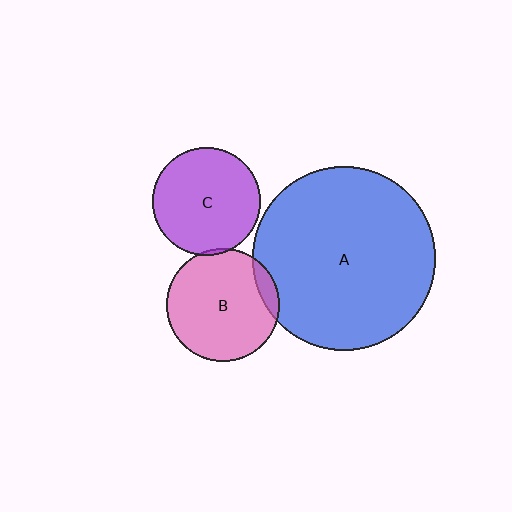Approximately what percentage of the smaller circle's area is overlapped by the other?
Approximately 10%.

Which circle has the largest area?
Circle A (blue).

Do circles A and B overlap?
Yes.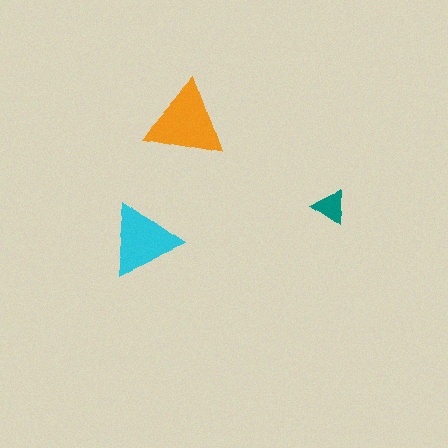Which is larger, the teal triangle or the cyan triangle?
The cyan one.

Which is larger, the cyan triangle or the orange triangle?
The orange one.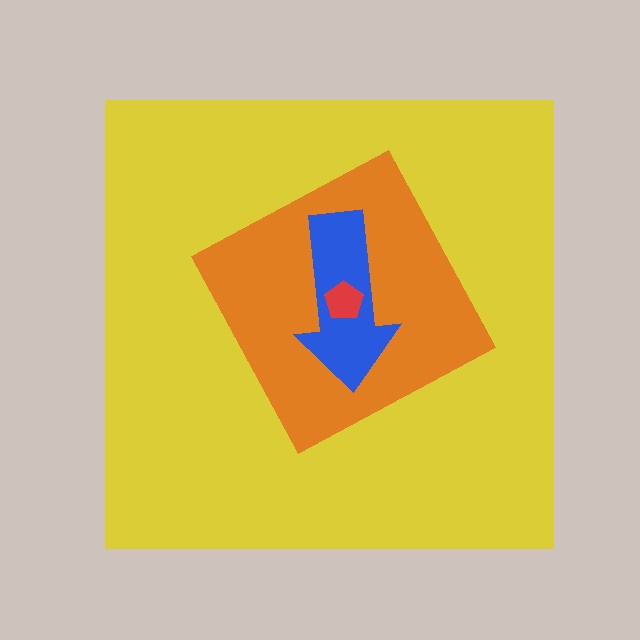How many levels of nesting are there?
4.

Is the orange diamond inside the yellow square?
Yes.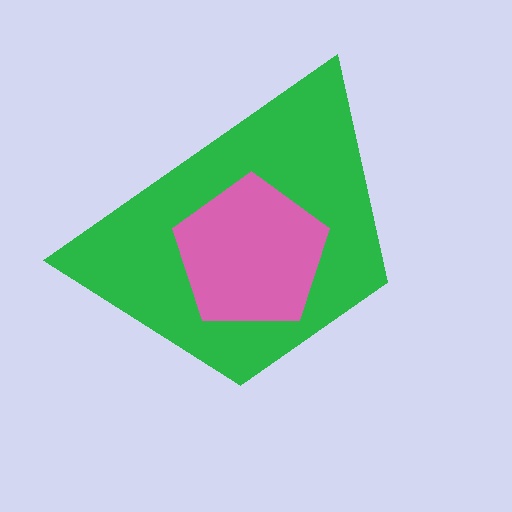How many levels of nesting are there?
2.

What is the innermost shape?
The pink pentagon.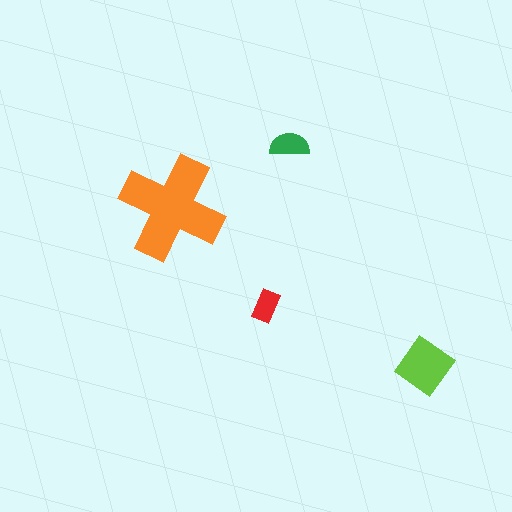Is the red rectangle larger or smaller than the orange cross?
Smaller.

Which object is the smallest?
The red rectangle.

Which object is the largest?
The orange cross.